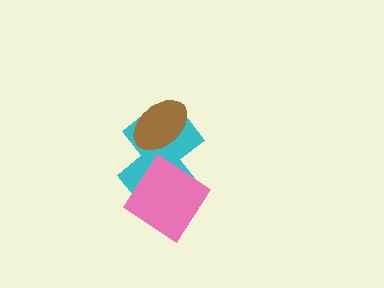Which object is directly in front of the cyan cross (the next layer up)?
The brown ellipse is directly in front of the cyan cross.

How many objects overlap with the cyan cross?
2 objects overlap with the cyan cross.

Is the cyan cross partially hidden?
Yes, it is partially covered by another shape.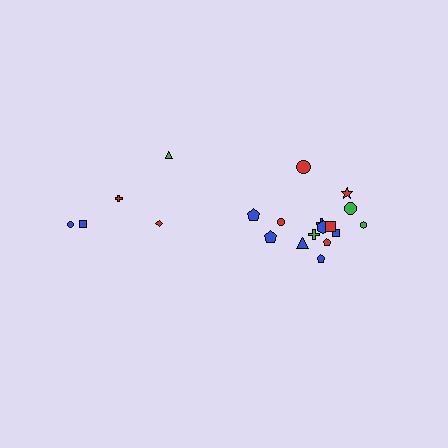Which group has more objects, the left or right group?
The right group.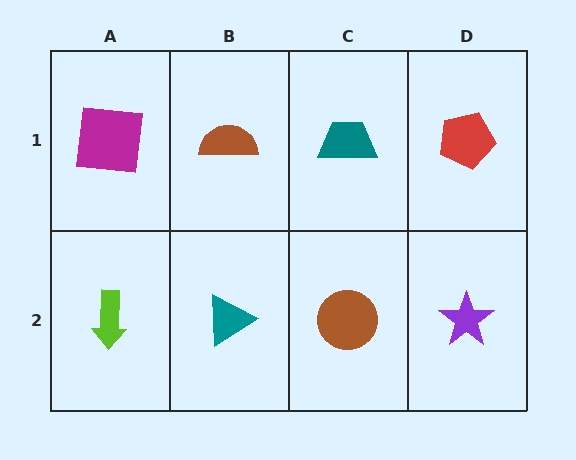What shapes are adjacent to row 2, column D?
A red pentagon (row 1, column D), a brown circle (row 2, column C).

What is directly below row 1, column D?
A purple star.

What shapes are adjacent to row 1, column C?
A brown circle (row 2, column C), a brown semicircle (row 1, column B), a red pentagon (row 1, column D).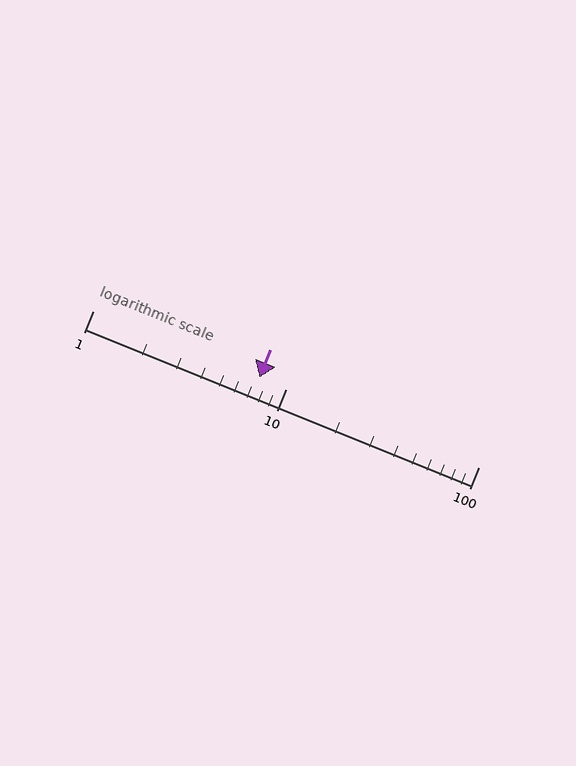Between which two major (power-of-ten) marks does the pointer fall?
The pointer is between 1 and 10.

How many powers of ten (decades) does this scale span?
The scale spans 2 decades, from 1 to 100.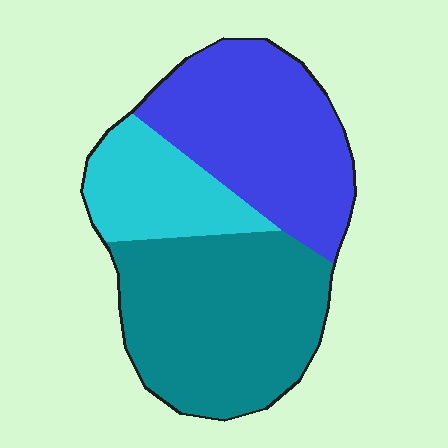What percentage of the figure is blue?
Blue takes up between a quarter and a half of the figure.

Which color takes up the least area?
Cyan, at roughly 20%.